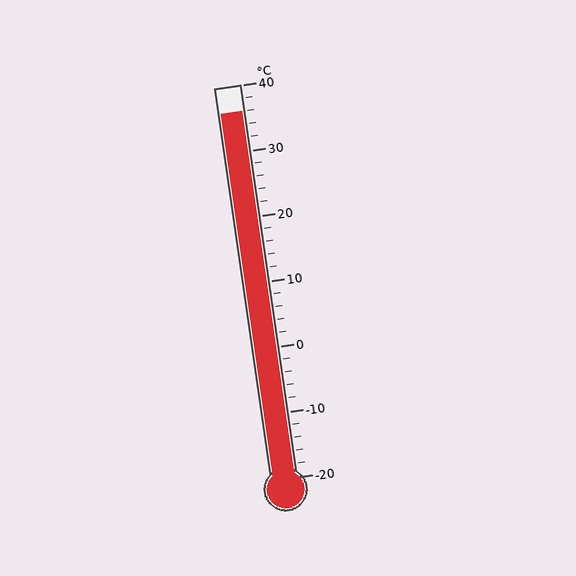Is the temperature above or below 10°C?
The temperature is above 10°C.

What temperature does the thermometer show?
The thermometer shows approximately 36°C.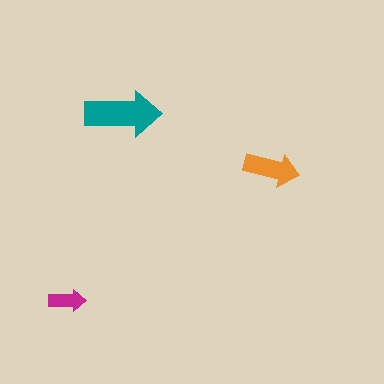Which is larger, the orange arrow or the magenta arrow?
The orange one.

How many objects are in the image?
There are 3 objects in the image.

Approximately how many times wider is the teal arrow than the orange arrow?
About 1.5 times wider.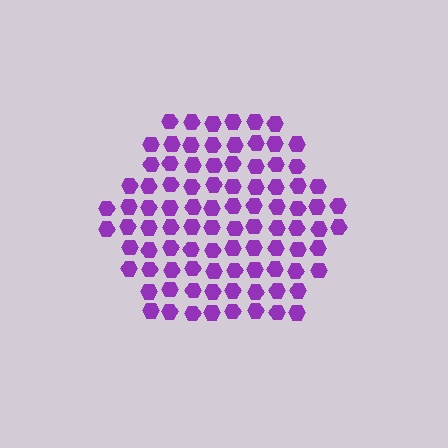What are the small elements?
The small elements are hexagons.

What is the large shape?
The large shape is a hexagon.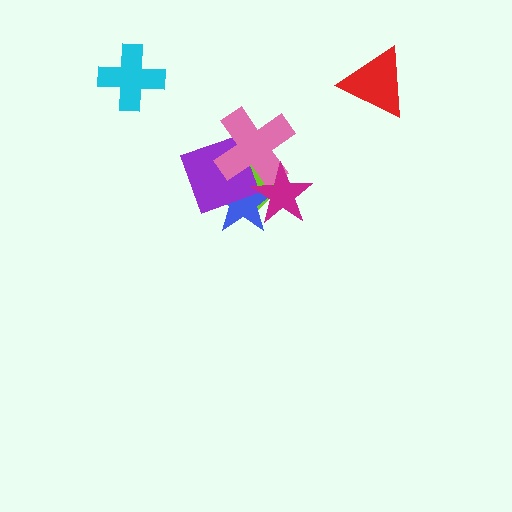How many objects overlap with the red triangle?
0 objects overlap with the red triangle.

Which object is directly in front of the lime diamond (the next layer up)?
The blue star is directly in front of the lime diamond.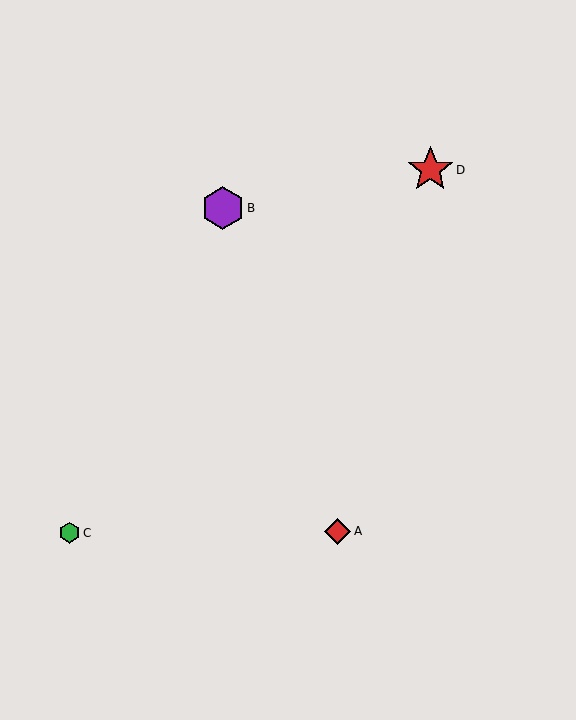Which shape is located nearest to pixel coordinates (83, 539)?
The green hexagon (labeled C) at (70, 533) is nearest to that location.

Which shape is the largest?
The red star (labeled D) is the largest.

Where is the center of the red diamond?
The center of the red diamond is at (337, 531).